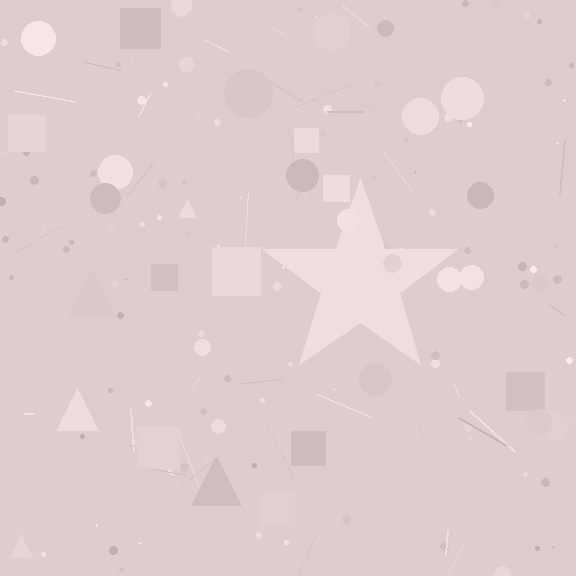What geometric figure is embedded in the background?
A star is embedded in the background.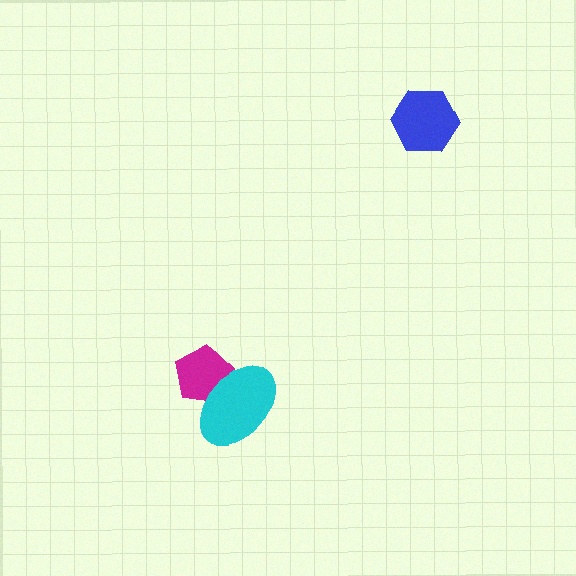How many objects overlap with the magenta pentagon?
1 object overlaps with the magenta pentagon.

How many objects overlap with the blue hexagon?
0 objects overlap with the blue hexagon.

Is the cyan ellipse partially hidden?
No, no other shape covers it.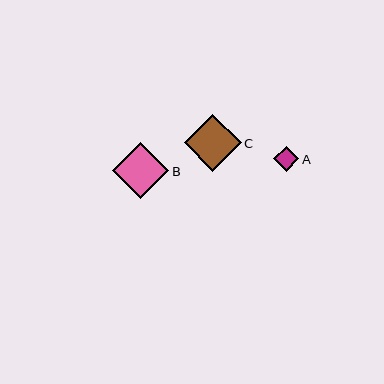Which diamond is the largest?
Diamond C is the largest with a size of approximately 57 pixels.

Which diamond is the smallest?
Diamond A is the smallest with a size of approximately 25 pixels.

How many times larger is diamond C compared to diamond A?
Diamond C is approximately 2.3 times the size of diamond A.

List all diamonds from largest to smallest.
From largest to smallest: C, B, A.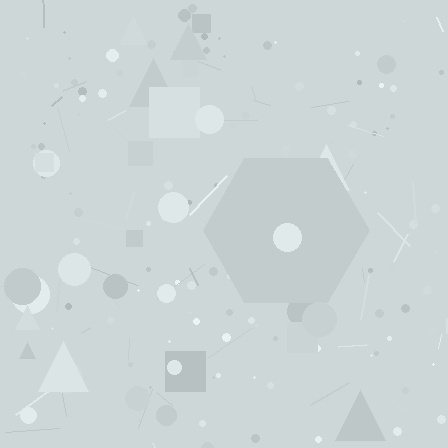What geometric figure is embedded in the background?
A hexagon is embedded in the background.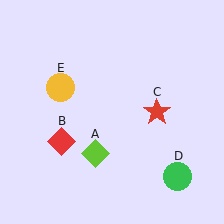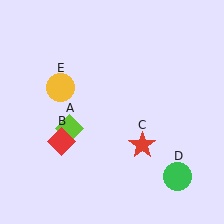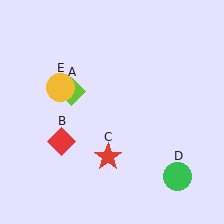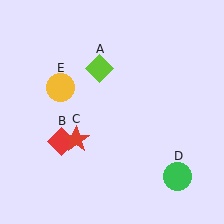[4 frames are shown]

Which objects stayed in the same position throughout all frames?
Red diamond (object B) and green circle (object D) and yellow circle (object E) remained stationary.